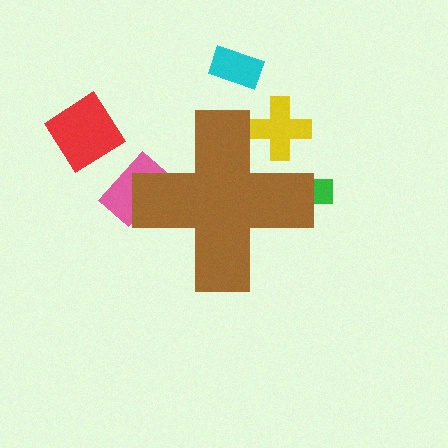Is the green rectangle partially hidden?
Yes, the green rectangle is partially hidden behind the brown cross.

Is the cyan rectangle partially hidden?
No, the cyan rectangle is fully visible.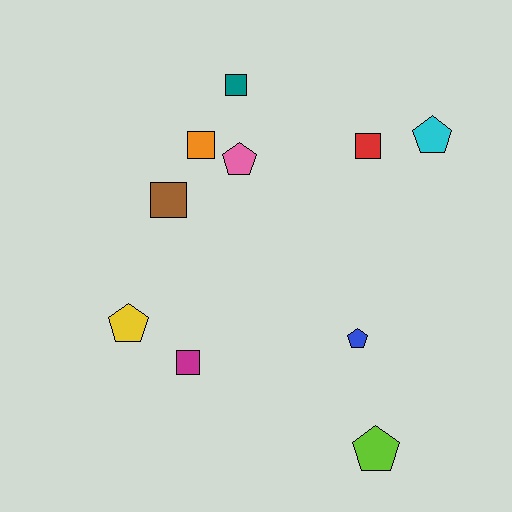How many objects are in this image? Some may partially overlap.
There are 10 objects.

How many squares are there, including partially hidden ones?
There are 5 squares.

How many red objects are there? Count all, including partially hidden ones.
There is 1 red object.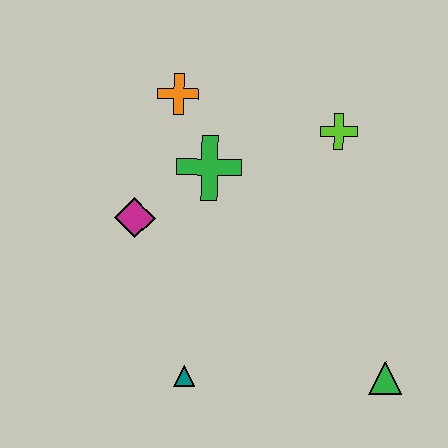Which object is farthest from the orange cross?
The green triangle is farthest from the orange cross.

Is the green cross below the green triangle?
No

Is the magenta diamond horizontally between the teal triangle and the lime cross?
No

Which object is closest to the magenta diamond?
The green cross is closest to the magenta diamond.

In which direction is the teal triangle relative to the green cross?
The teal triangle is below the green cross.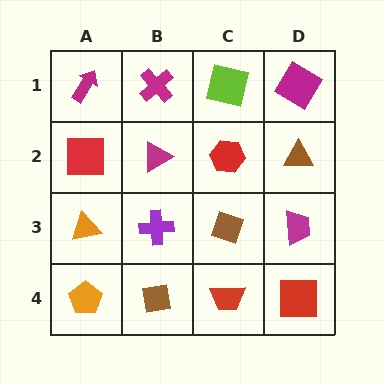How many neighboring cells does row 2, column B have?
4.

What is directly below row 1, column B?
A magenta triangle.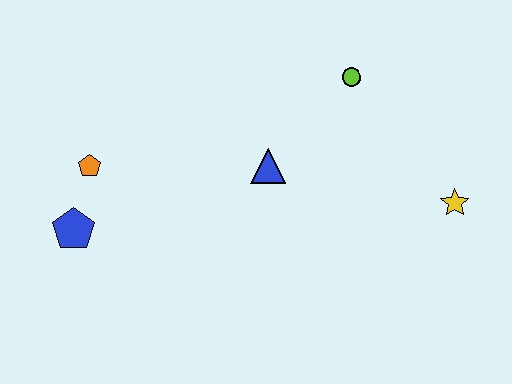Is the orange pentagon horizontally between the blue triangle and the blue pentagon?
Yes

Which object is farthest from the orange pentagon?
The yellow star is farthest from the orange pentagon.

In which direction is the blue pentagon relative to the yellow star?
The blue pentagon is to the left of the yellow star.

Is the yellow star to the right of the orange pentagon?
Yes